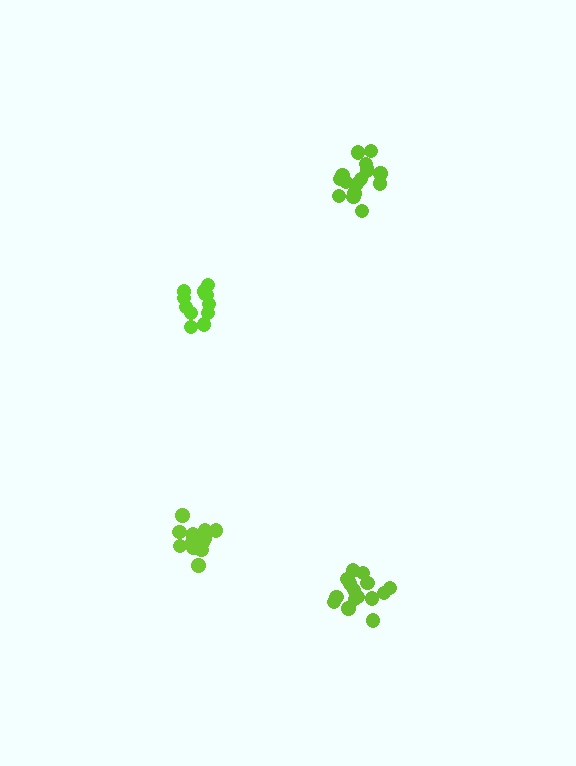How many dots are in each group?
Group 1: 16 dots, Group 2: 12 dots, Group 3: 15 dots, Group 4: 15 dots (58 total).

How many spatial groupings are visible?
There are 4 spatial groupings.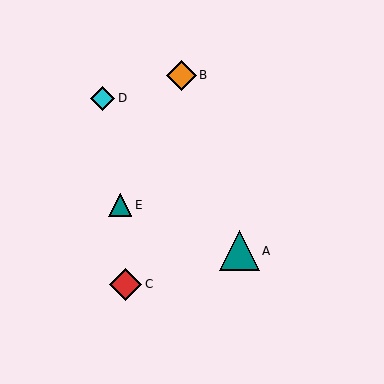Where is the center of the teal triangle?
The center of the teal triangle is at (120, 205).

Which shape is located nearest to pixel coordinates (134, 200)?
The teal triangle (labeled E) at (120, 205) is nearest to that location.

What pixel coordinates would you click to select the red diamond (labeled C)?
Click at (126, 284) to select the red diamond C.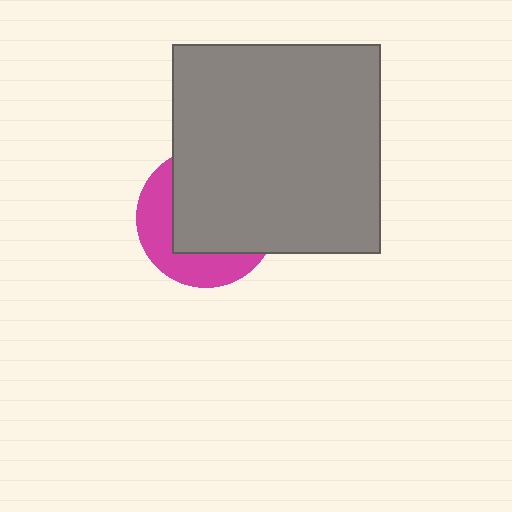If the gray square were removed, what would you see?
You would see the complete magenta circle.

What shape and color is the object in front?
The object in front is a gray square.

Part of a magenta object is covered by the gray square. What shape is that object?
It is a circle.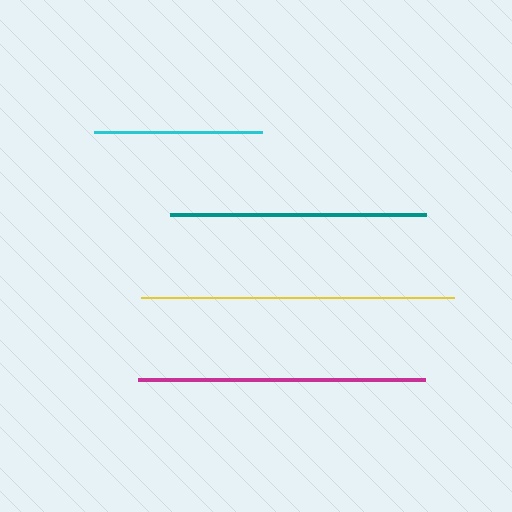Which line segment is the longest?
The yellow line is the longest at approximately 312 pixels.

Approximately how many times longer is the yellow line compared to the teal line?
The yellow line is approximately 1.2 times the length of the teal line.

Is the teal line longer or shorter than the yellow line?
The yellow line is longer than the teal line.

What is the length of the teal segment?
The teal segment is approximately 256 pixels long.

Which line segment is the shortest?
The cyan line is the shortest at approximately 168 pixels.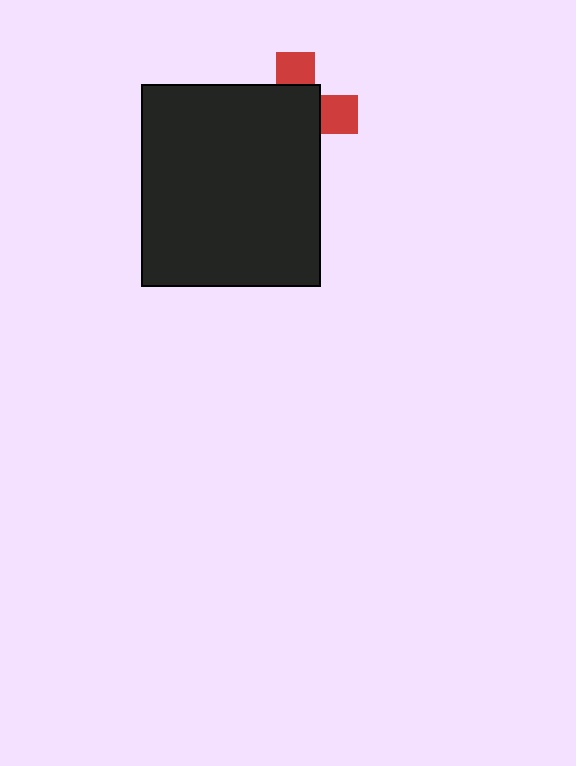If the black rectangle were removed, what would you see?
You would see the complete red cross.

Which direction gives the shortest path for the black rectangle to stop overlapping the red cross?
Moving toward the lower-left gives the shortest separation.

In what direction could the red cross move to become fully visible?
The red cross could move toward the upper-right. That would shift it out from behind the black rectangle entirely.